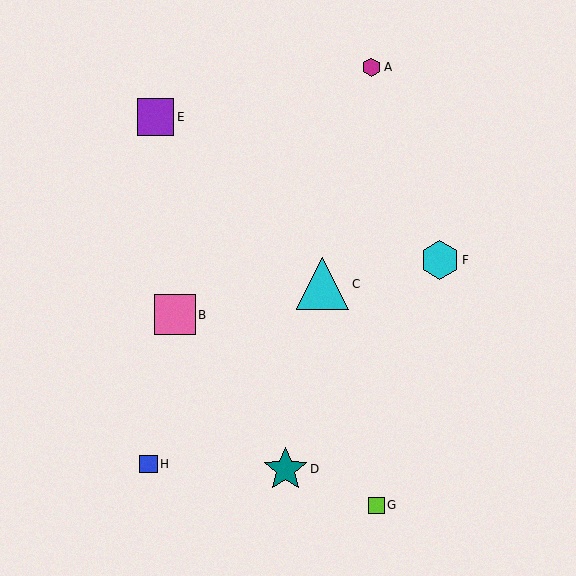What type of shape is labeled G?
Shape G is a lime square.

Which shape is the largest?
The cyan triangle (labeled C) is the largest.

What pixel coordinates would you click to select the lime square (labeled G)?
Click at (376, 505) to select the lime square G.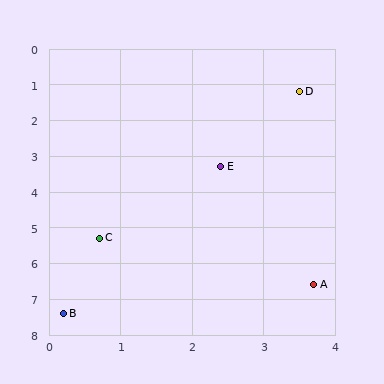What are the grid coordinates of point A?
Point A is at approximately (3.7, 6.6).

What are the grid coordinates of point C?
Point C is at approximately (0.7, 5.3).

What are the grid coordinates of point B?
Point B is at approximately (0.2, 7.4).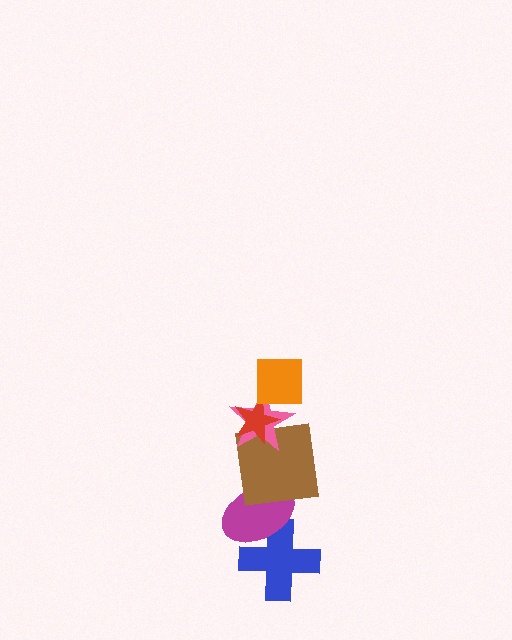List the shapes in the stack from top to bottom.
From top to bottom: the orange square, the red star, the pink star, the brown square, the magenta ellipse, the blue cross.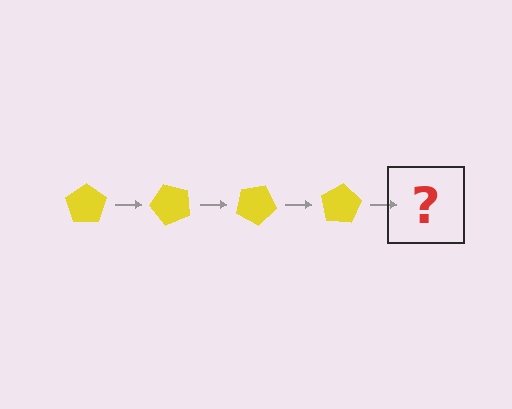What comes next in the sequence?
The next element should be a yellow pentagon rotated 200 degrees.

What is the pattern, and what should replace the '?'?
The pattern is that the pentagon rotates 50 degrees each step. The '?' should be a yellow pentagon rotated 200 degrees.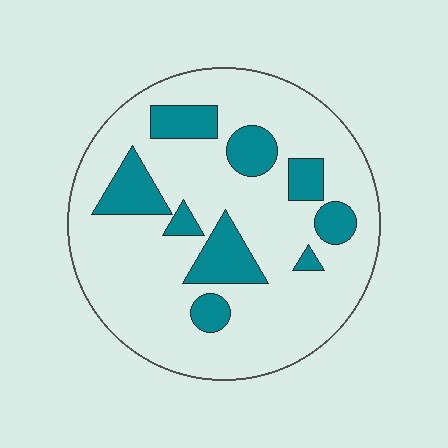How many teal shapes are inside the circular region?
9.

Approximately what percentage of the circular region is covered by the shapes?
Approximately 20%.